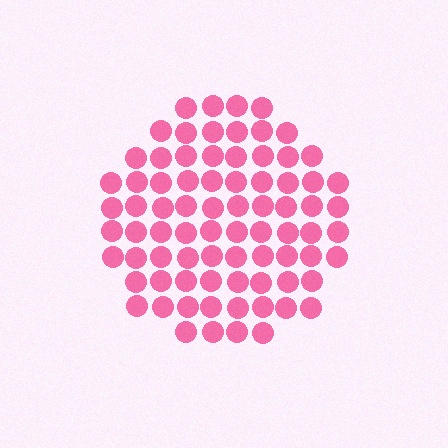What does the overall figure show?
The overall figure shows a circle.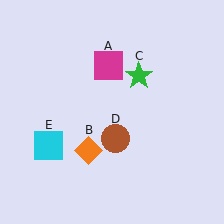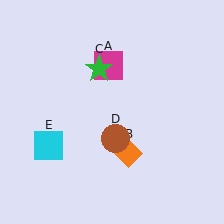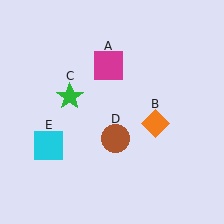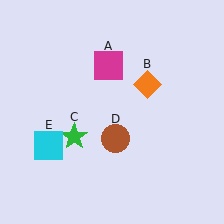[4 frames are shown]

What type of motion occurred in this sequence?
The orange diamond (object B), green star (object C) rotated counterclockwise around the center of the scene.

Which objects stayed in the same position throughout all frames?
Magenta square (object A) and brown circle (object D) and cyan square (object E) remained stationary.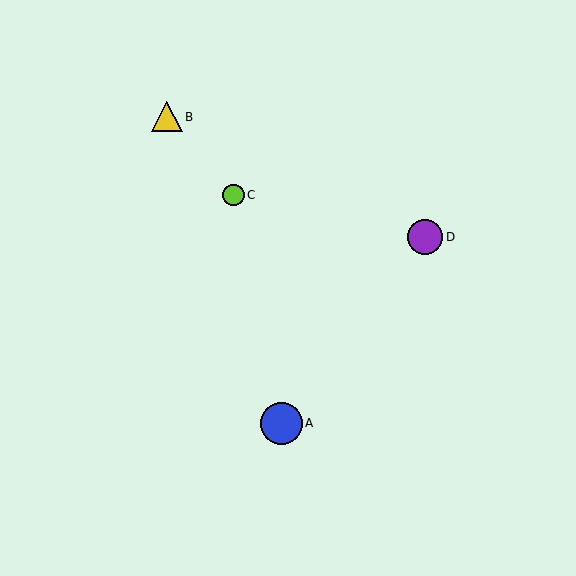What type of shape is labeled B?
Shape B is a yellow triangle.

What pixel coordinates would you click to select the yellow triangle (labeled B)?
Click at (167, 117) to select the yellow triangle B.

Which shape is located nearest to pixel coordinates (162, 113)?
The yellow triangle (labeled B) at (167, 117) is nearest to that location.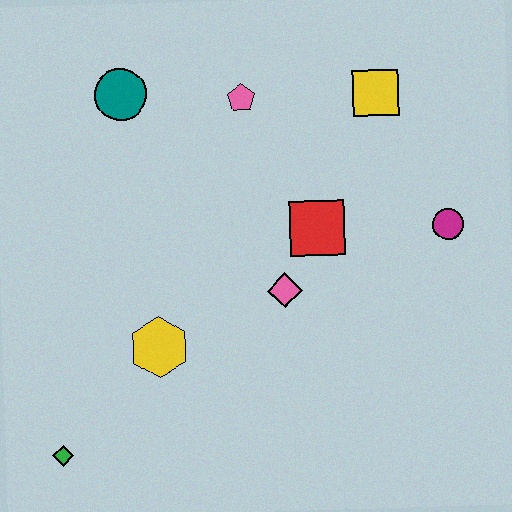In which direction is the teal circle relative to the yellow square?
The teal circle is to the left of the yellow square.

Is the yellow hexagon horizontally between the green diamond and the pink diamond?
Yes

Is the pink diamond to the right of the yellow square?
No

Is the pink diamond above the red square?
No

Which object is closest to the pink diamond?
The red square is closest to the pink diamond.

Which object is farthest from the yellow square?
The green diamond is farthest from the yellow square.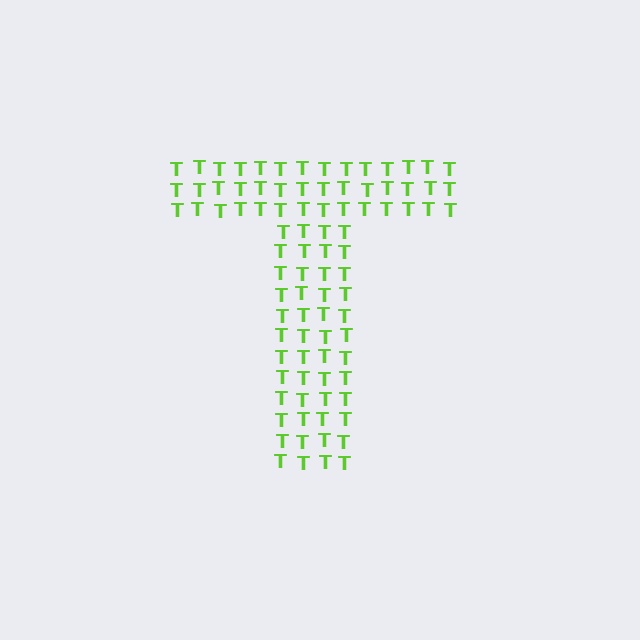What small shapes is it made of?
It is made of small letter T's.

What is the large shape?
The large shape is the letter T.